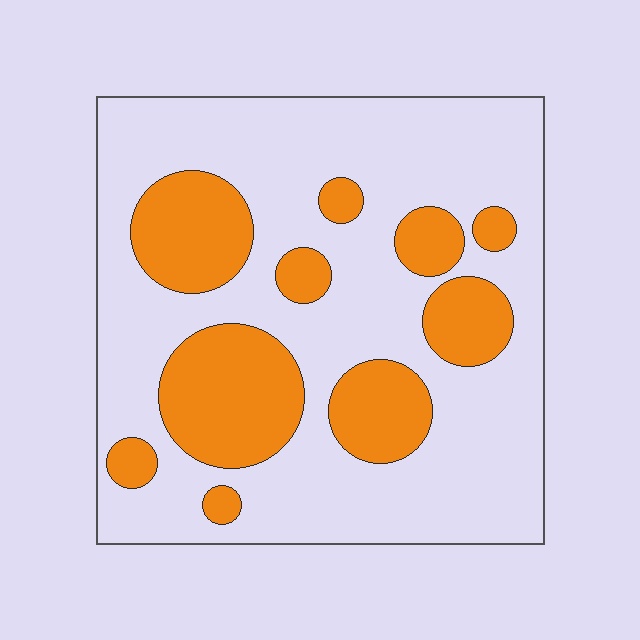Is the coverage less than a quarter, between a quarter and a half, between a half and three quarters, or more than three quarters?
Between a quarter and a half.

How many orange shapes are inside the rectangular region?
10.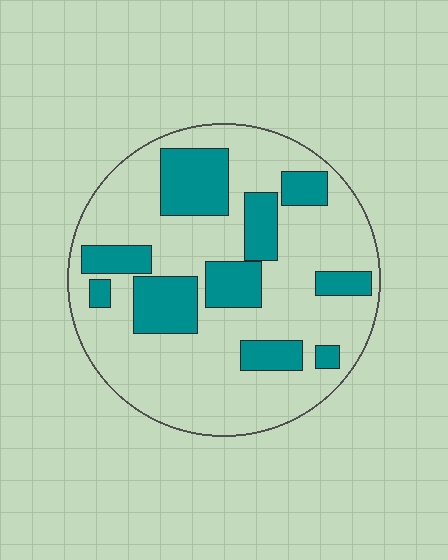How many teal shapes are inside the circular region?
10.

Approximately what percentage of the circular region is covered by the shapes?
Approximately 30%.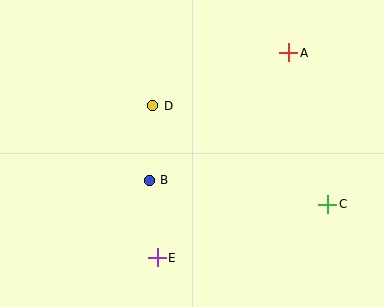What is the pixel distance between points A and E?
The distance between A and E is 243 pixels.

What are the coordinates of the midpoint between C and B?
The midpoint between C and B is at (238, 192).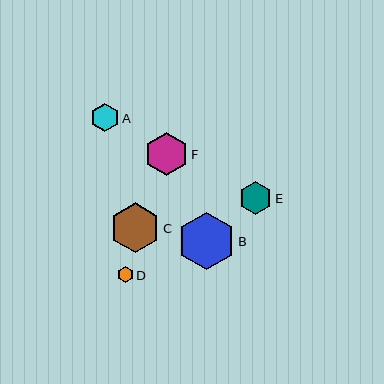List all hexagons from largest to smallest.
From largest to smallest: B, C, F, E, A, D.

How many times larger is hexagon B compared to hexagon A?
Hexagon B is approximately 2.0 times the size of hexagon A.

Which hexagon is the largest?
Hexagon B is the largest with a size of approximately 57 pixels.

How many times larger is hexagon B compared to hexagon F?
Hexagon B is approximately 1.3 times the size of hexagon F.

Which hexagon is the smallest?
Hexagon D is the smallest with a size of approximately 16 pixels.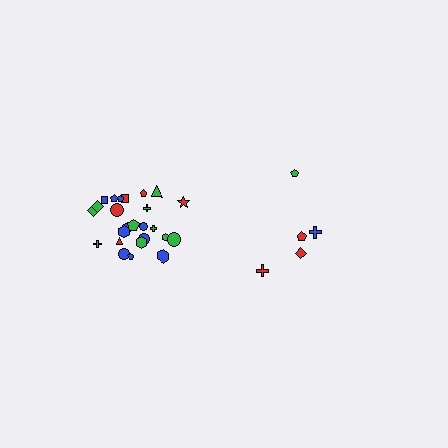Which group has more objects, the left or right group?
The left group.